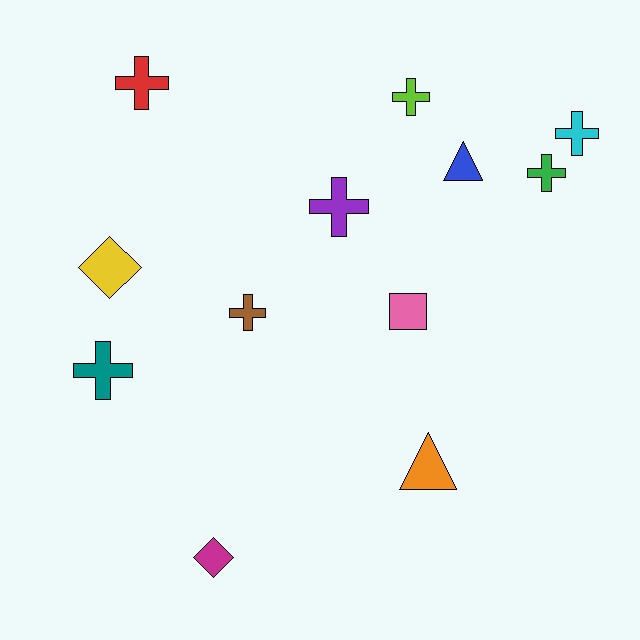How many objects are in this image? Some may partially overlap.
There are 12 objects.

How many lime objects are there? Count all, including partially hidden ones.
There is 1 lime object.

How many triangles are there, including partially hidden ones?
There are 2 triangles.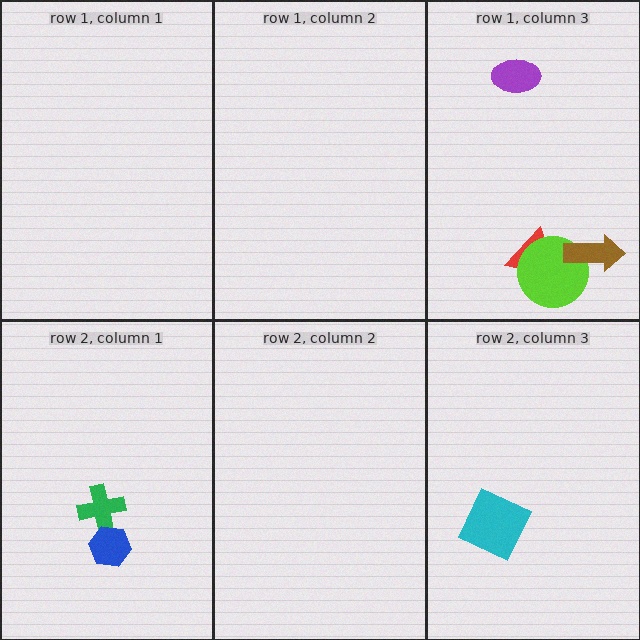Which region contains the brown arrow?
The row 1, column 3 region.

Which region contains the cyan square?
The row 2, column 3 region.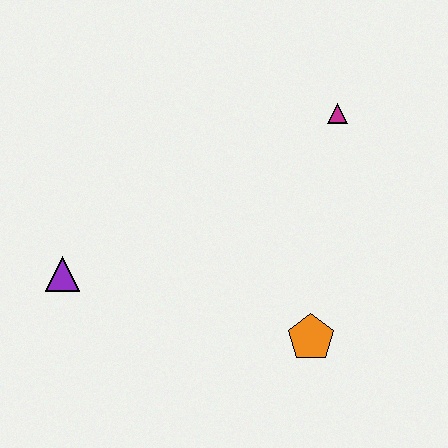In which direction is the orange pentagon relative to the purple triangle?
The orange pentagon is to the right of the purple triangle.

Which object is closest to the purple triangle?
The orange pentagon is closest to the purple triangle.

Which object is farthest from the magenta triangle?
The purple triangle is farthest from the magenta triangle.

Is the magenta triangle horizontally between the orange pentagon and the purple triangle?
No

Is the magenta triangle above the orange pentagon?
Yes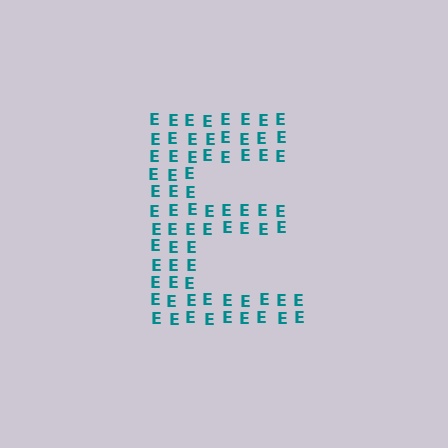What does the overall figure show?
The overall figure shows the letter E.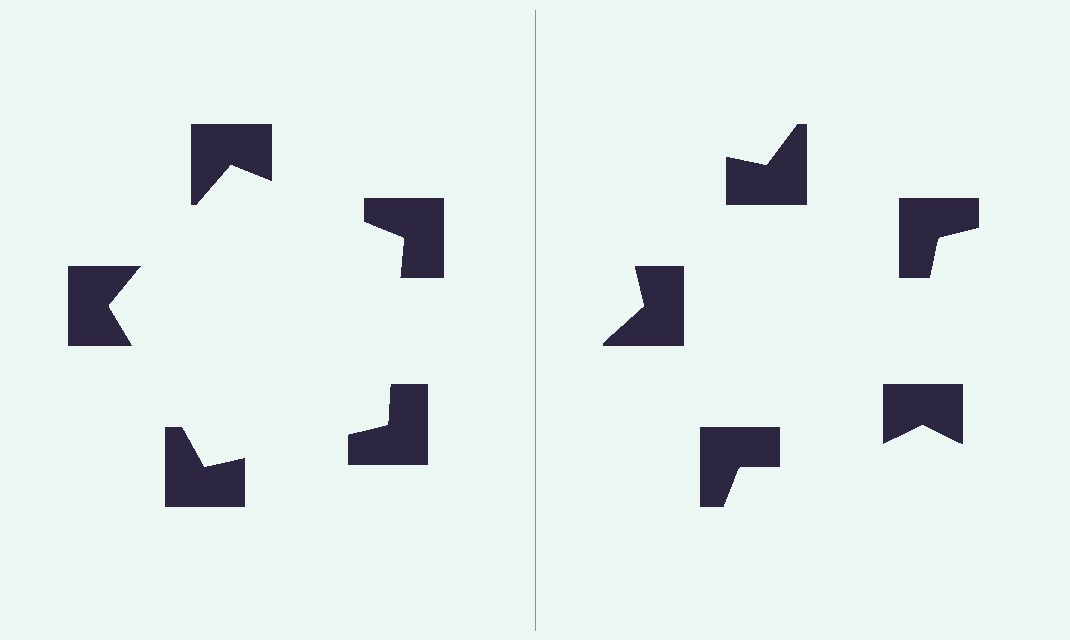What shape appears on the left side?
An illusory pentagon.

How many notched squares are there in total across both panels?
10 — 5 on each side.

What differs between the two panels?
The notched squares are positioned identically on both sides; only the wedge orientations differ. On the left they align to a pentagon; on the right they are misaligned.